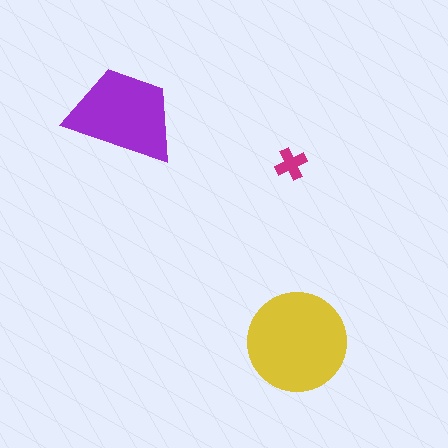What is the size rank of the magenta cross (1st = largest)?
3rd.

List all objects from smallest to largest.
The magenta cross, the purple trapezoid, the yellow circle.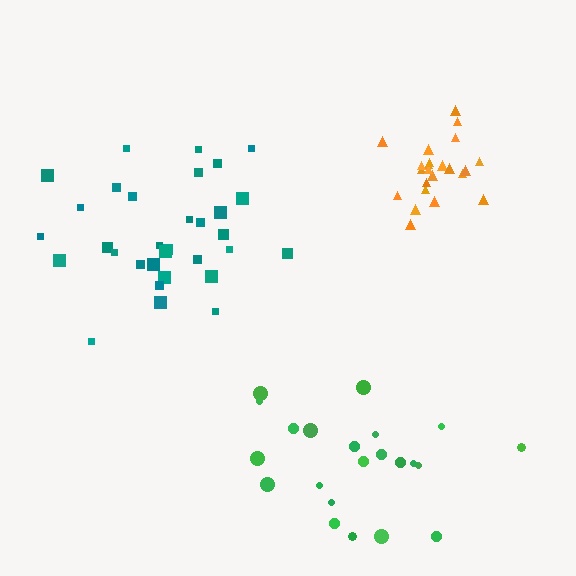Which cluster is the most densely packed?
Orange.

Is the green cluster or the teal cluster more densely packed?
Teal.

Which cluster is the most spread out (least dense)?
Green.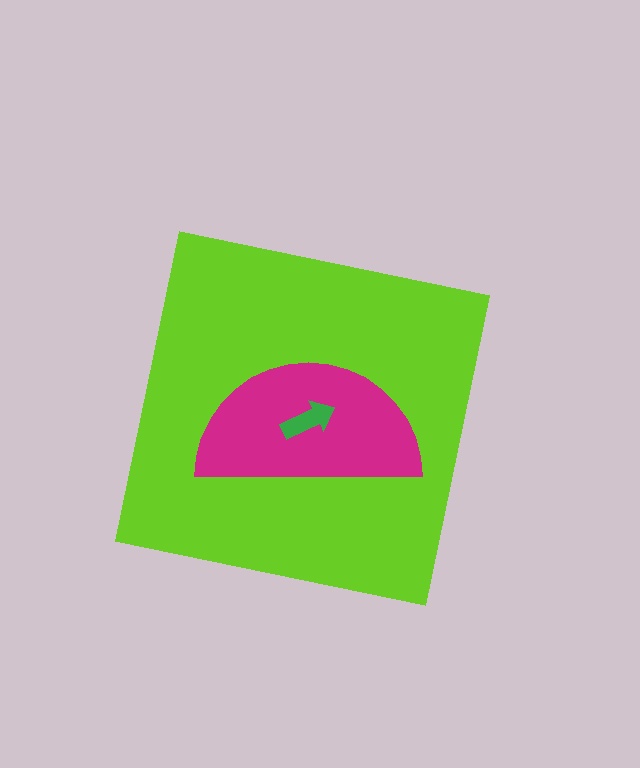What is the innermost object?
The green arrow.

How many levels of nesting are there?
3.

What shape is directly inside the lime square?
The magenta semicircle.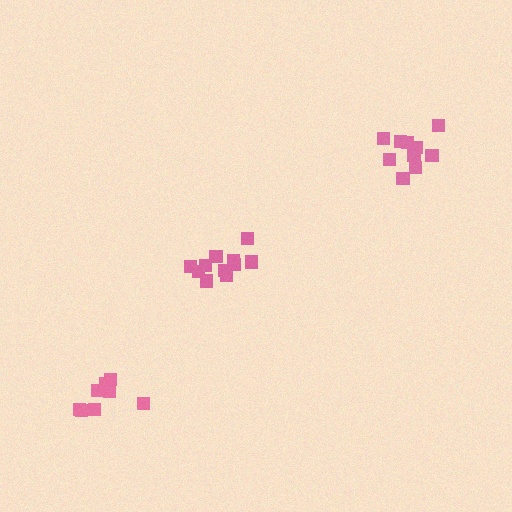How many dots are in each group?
Group 1: 11 dots, Group 2: 10 dots, Group 3: 8 dots (29 total).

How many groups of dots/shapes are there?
There are 3 groups.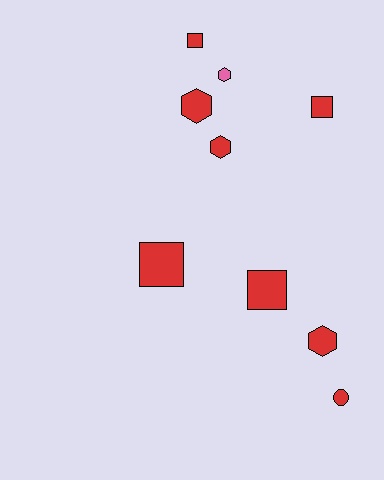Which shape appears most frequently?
Square, with 4 objects.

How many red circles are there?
There is 1 red circle.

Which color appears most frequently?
Red, with 8 objects.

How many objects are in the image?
There are 9 objects.